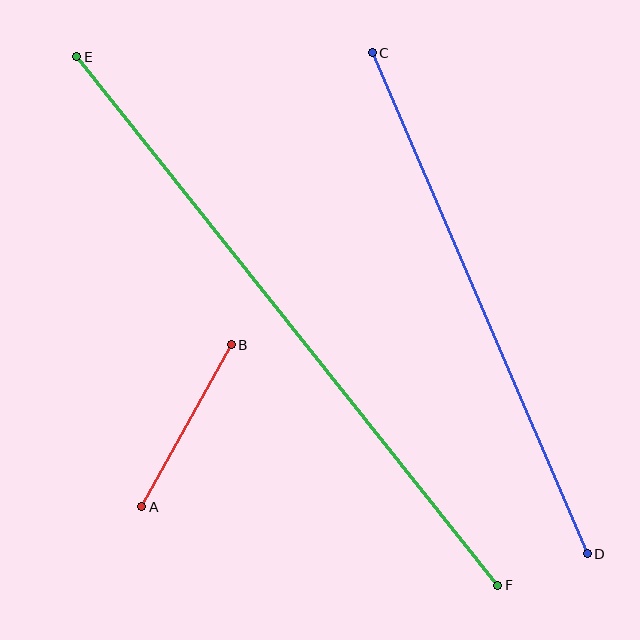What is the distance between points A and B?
The distance is approximately 185 pixels.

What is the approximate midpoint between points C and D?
The midpoint is at approximately (480, 303) pixels.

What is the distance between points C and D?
The distance is approximately 545 pixels.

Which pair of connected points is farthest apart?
Points E and F are farthest apart.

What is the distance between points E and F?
The distance is approximately 676 pixels.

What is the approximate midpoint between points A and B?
The midpoint is at approximately (187, 426) pixels.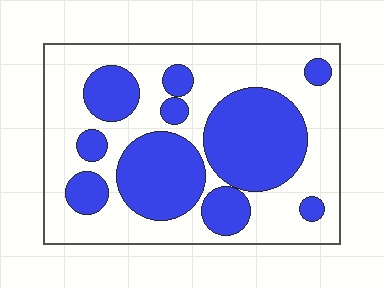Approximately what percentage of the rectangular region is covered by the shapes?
Approximately 40%.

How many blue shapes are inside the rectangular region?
10.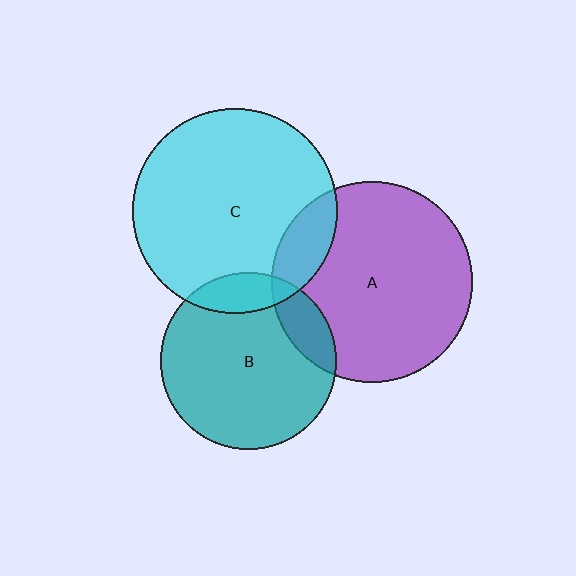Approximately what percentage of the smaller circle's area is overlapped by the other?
Approximately 15%.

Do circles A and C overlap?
Yes.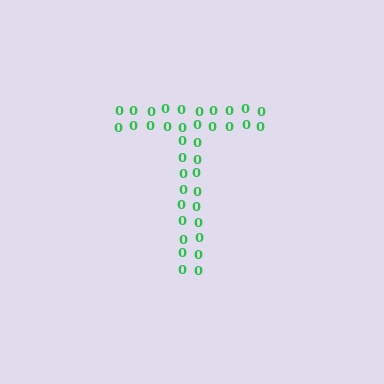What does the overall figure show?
The overall figure shows the letter T.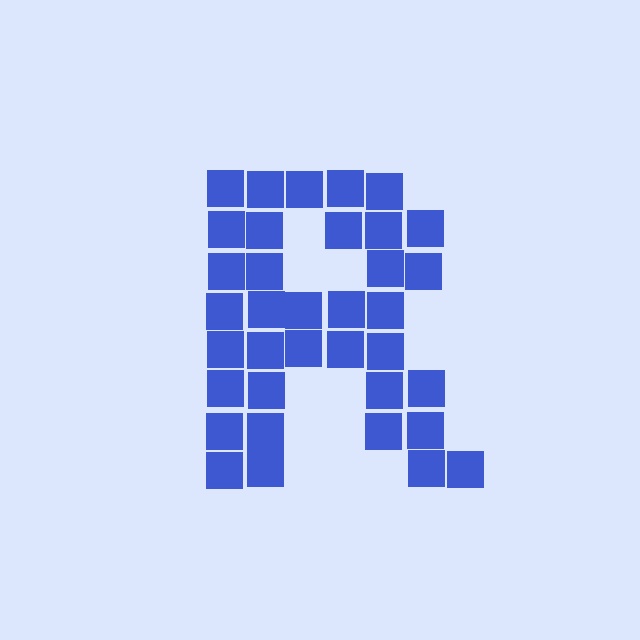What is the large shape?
The large shape is the letter R.